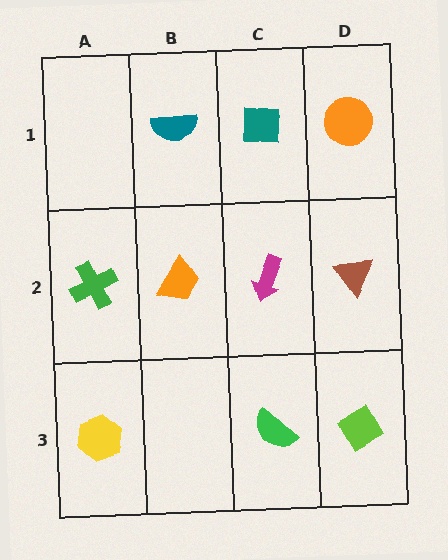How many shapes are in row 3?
3 shapes.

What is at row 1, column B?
A teal semicircle.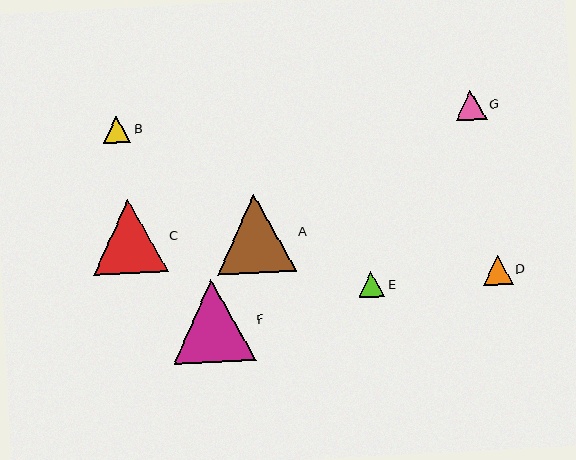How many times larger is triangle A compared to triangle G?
Triangle A is approximately 2.6 times the size of triangle G.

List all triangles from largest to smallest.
From largest to smallest: F, A, C, D, G, B, E.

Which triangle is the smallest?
Triangle E is the smallest with a size of approximately 26 pixels.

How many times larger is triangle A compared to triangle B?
Triangle A is approximately 2.9 times the size of triangle B.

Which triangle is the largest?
Triangle F is the largest with a size of approximately 82 pixels.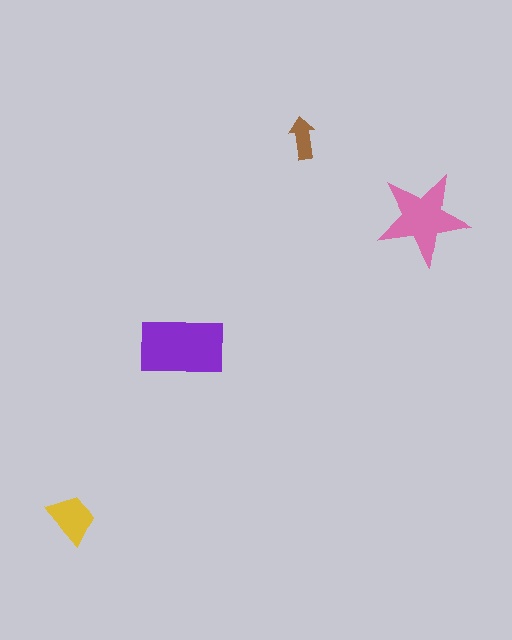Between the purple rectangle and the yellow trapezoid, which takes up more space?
The purple rectangle.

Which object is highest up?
The brown arrow is topmost.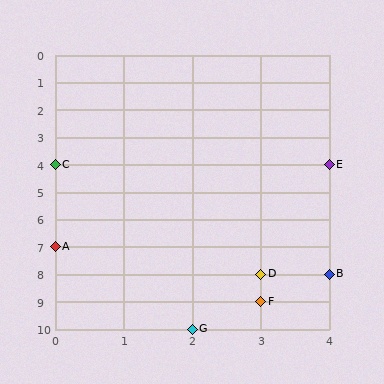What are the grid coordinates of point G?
Point G is at grid coordinates (2, 10).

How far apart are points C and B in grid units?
Points C and B are 4 columns and 4 rows apart (about 5.7 grid units diagonally).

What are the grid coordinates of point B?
Point B is at grid coordinates (4, 8).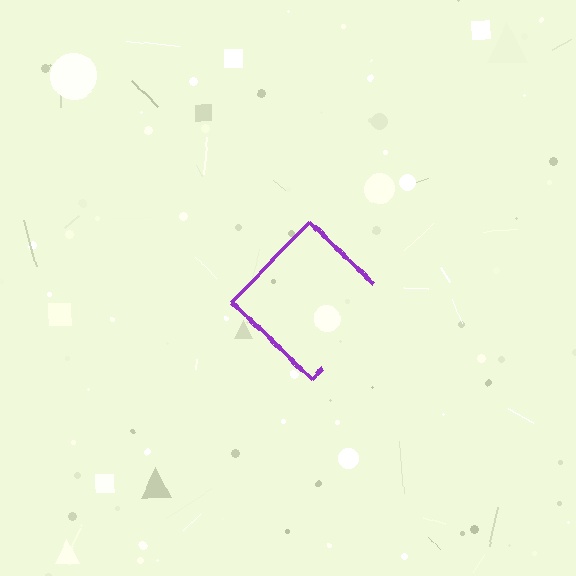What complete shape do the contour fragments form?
The contour fragments form a diamond.